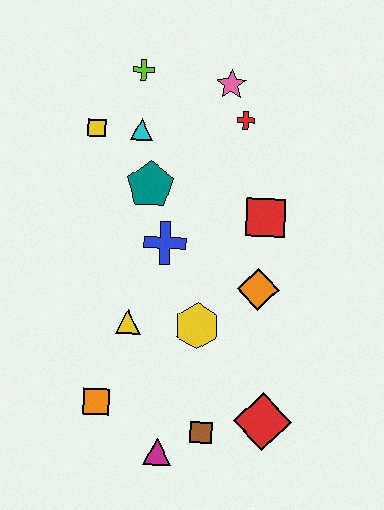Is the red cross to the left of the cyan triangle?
No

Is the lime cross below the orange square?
No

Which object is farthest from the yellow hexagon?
The lime cross is farthest from the yellow hexagon.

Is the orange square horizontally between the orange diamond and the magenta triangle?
No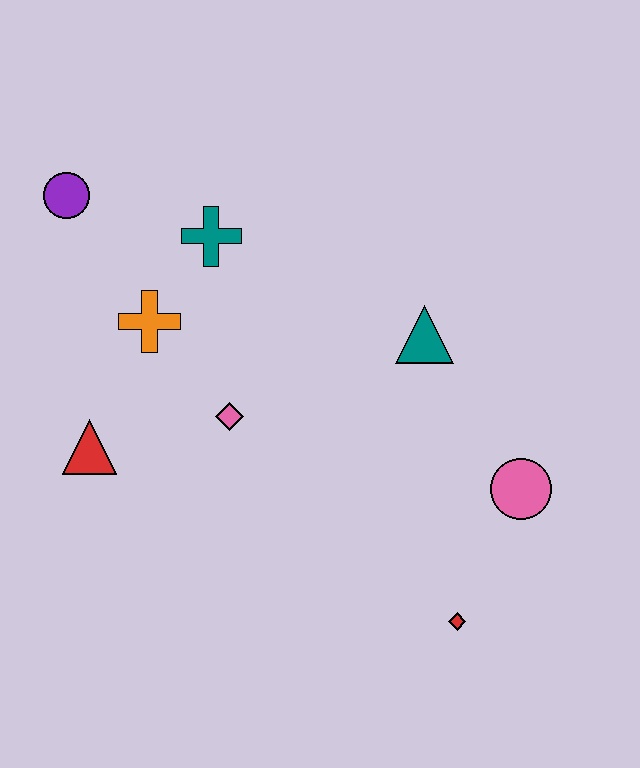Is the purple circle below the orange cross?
No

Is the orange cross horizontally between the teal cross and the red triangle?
Yes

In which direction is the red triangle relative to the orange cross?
The red triangle is below the orange cross.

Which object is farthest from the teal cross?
The red diamond is farthest from the teal cross.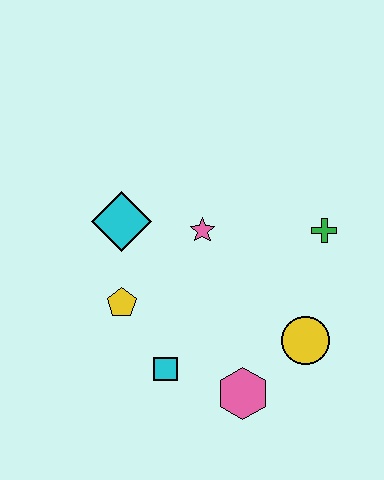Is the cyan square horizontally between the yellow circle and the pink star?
No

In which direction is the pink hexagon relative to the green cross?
The pink hexagon is below the green cross.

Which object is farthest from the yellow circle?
The cyan diamond is farthest from the yellow circle.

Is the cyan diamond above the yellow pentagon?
Yes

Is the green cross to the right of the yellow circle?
Yes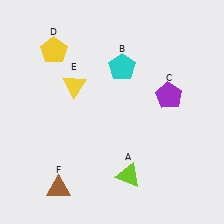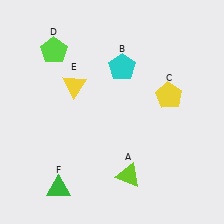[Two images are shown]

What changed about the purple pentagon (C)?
In Image 1, C is purple. In Image 2, it changed to yellow.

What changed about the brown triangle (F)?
In Image 1, F is brown. In Image 2, it changed to green.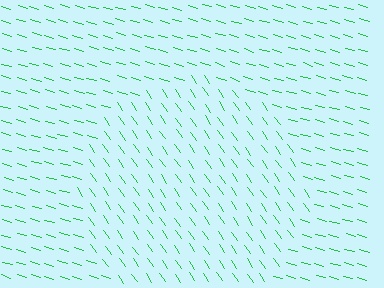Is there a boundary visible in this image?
Yes, there is a texture boundary formed by a change in line orientation.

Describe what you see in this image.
The image is filled with small green line segments. A circle region in the image has lines oriented differently from the surrounding lines, creating a visible texture boundary.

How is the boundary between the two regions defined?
The boundary is defined purely by a change in line orientation (approximately 38 degrees difference). All lines are the same color and thickness.